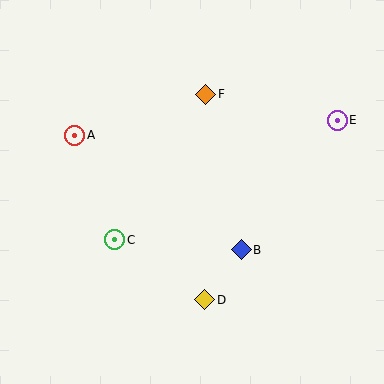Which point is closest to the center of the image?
Point B at (241, 250) is closest to the center.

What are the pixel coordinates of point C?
Point C is at (115, 240).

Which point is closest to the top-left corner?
Point A is closest to the top-left corner.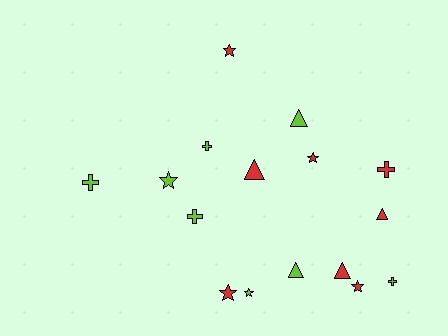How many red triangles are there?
There are 3 red triangles.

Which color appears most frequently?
Lime, with 8 objects.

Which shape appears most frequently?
Star, with 6 objects.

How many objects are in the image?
There are 16 objects.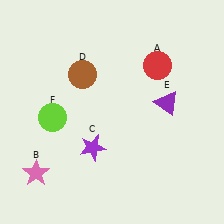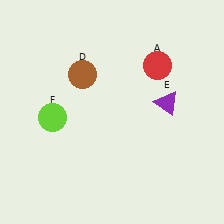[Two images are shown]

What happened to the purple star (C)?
The purple star (C) was removed in Image 2. It was in the bottom-left area of Image 1.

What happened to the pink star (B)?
The pink star (B) was removed in Image 2. It was in the bottom-left area of Image 1.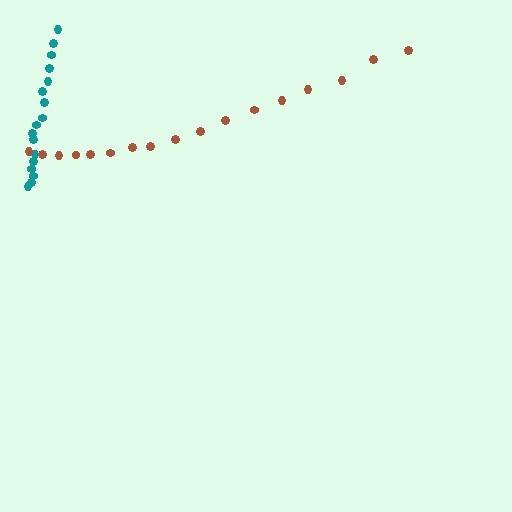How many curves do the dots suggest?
There are 2 distinct paths.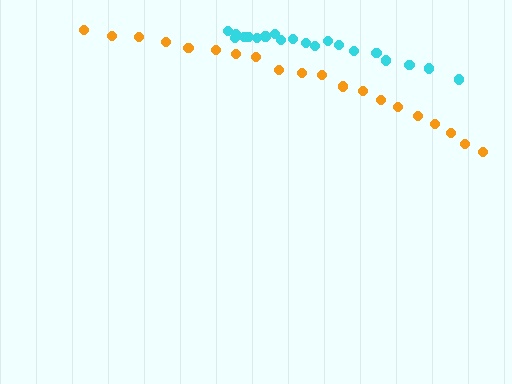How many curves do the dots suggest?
There are 2 distinct paths.